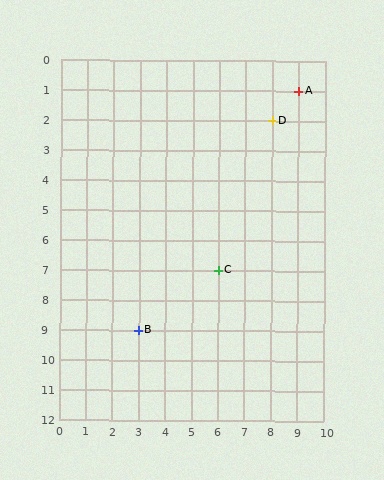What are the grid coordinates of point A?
Point A is at grid coordinates (9, 1).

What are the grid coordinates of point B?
Point B is at grid coordinates (3, 9).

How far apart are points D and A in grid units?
Points D and A are 1 column and 1 row apart (about 1.4 grid units diagonally).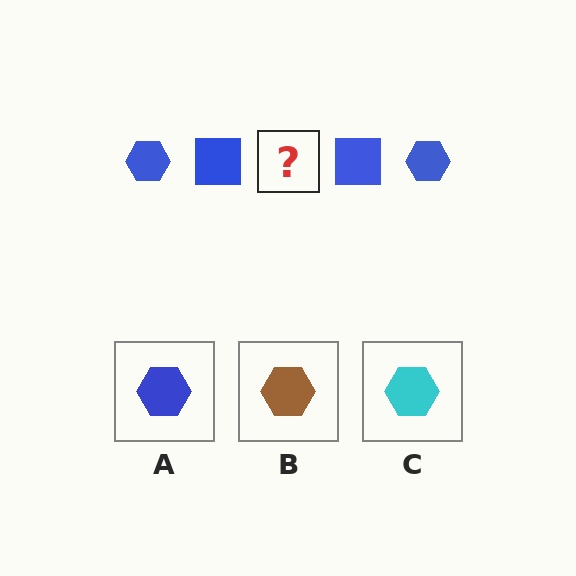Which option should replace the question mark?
Option A.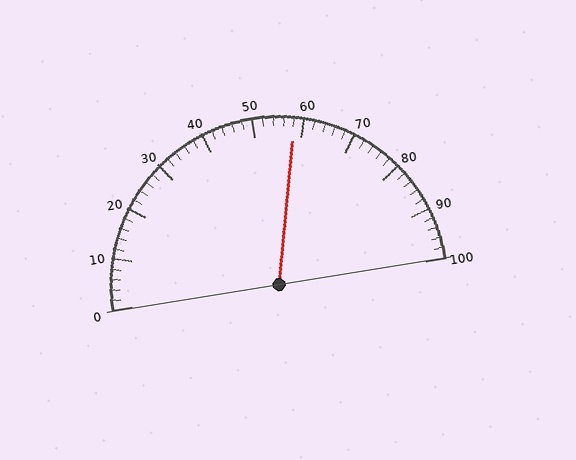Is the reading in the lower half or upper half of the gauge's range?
The reading is in the upper half of the range (0 to 100).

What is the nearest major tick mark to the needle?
The nearest major tick mark is 60.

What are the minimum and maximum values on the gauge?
The gauge ranges from 0 to 100.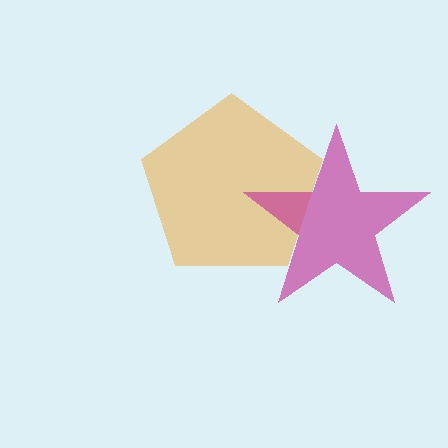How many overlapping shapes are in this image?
There are 2 overlapping shapes in the image.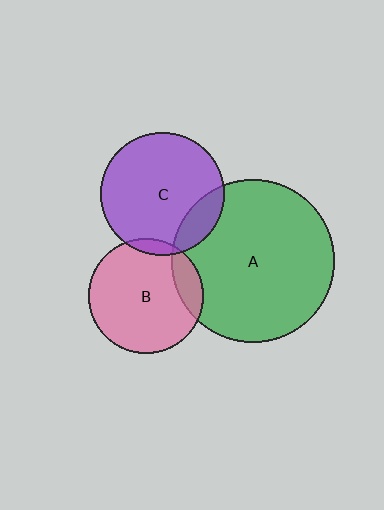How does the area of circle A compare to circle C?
Approximately 1.7 times.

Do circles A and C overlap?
Yes.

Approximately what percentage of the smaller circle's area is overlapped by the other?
Approximately 15%.